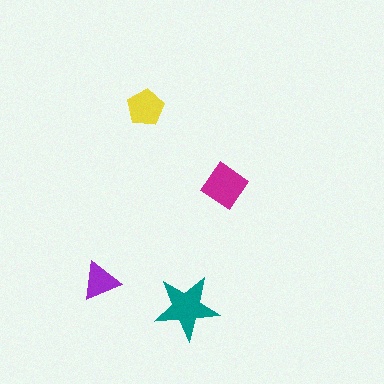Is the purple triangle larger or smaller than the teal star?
Smaller.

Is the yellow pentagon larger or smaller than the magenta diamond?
Smaller.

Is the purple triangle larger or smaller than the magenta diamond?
Smaller.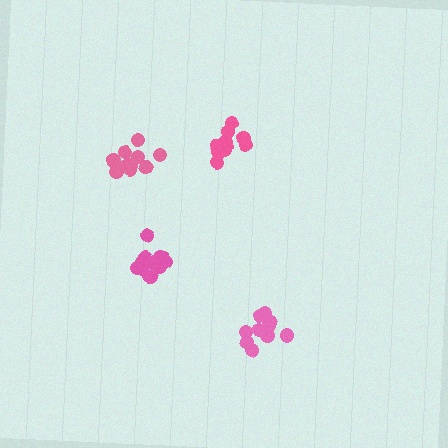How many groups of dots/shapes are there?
There are 4 groups.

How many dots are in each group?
Group 1: 11 dots, Group 2: 11 dots, Group 3: 10 dots, Group 4: 12 dots (44 total).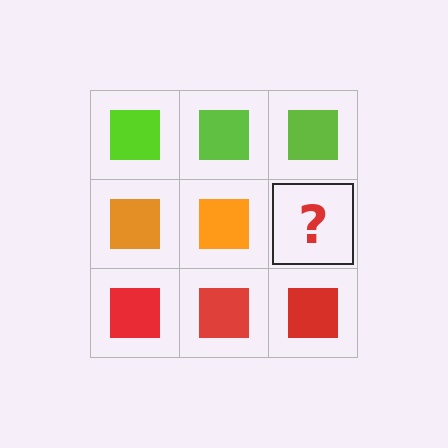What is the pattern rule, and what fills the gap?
The rule is that each row has a consistent color. The gap should be filled with an orange square.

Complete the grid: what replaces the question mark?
The question mark should be replaced with an orange square.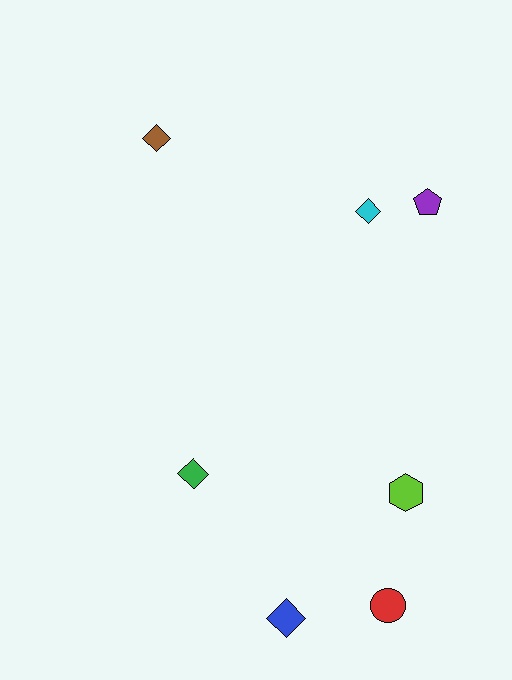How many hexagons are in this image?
There is 1 hexagon.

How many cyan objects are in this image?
There is 1 cyan object.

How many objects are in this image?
There are 7 objects.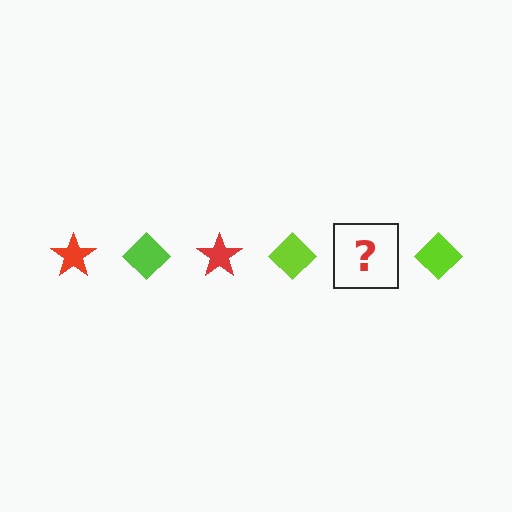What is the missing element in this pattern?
The missing element is a red star.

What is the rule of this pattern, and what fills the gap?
The rule is that the pattern alternates between red star and lime diamond. The gap should be filled with a red star.